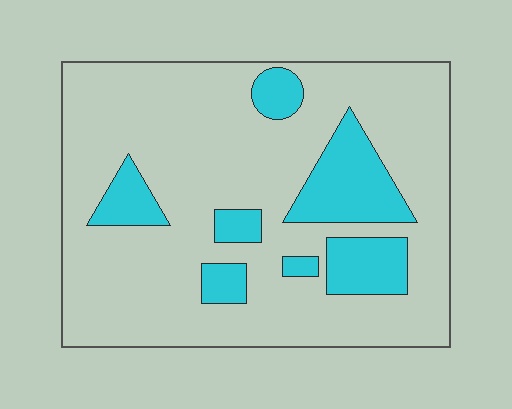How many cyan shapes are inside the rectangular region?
7.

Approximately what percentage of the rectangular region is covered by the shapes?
Approximately 20%.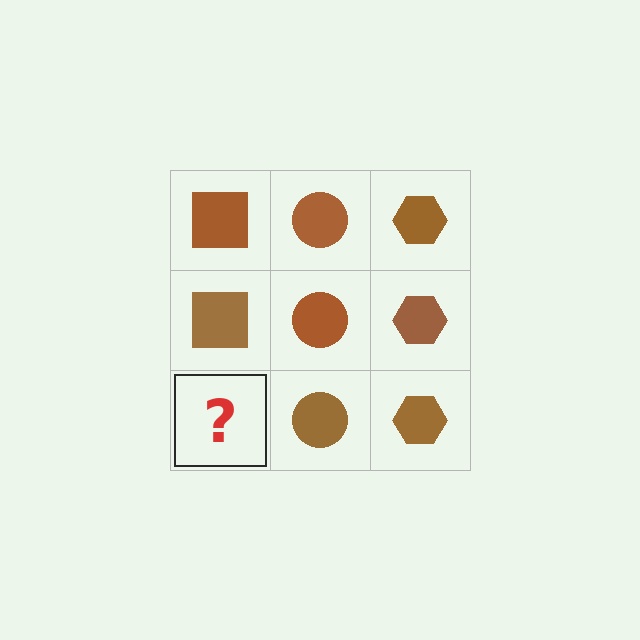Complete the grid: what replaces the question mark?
The question mark should be replaced with a brown square.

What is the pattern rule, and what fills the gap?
The rule is that each column has a consistent shape. The gap should be filled with a brown square.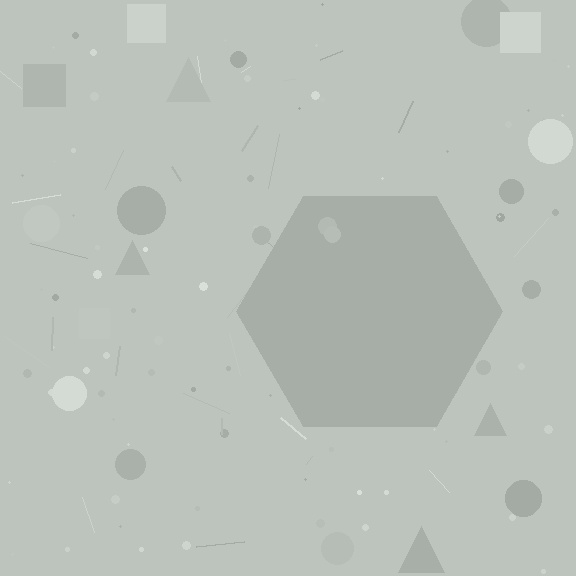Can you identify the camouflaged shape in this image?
The camouflaged shape is a hexagon.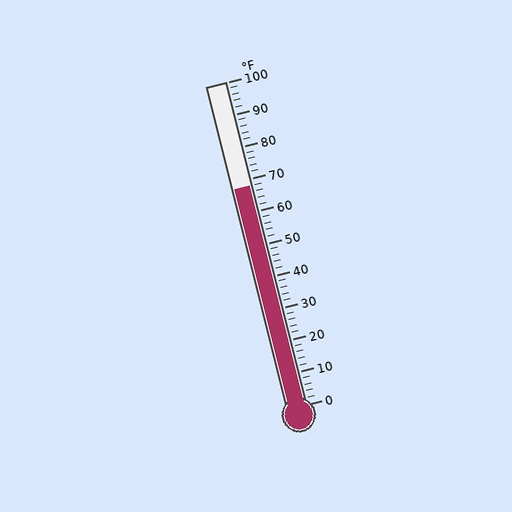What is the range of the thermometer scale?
The thermometer scale ranges from 0°F to 100°F.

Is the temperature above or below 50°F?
The temperature is above 50°F.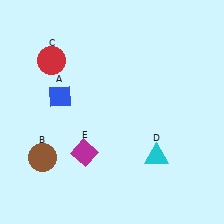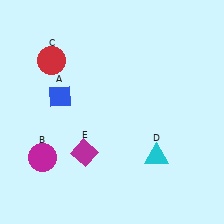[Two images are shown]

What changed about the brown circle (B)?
In Image 1, B is brown. In Image 2, it changed to magenta.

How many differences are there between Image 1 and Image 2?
There is 1 difference between the two images.